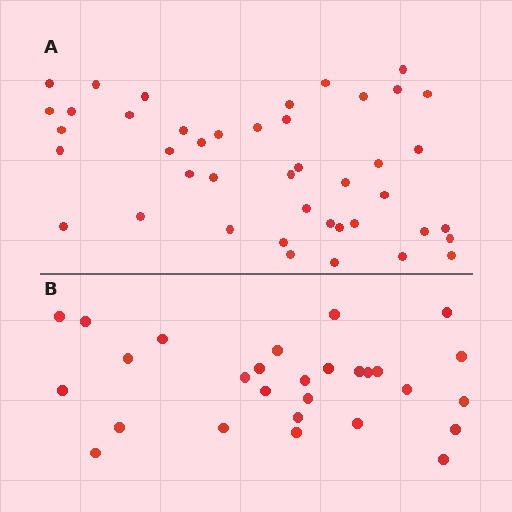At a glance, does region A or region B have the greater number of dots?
Region A (the top region) has more dots.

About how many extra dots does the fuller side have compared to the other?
Region A has approximately 15 more dots than region B.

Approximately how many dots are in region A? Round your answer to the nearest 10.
About 40 dots. (The exact count is 43, which rounds to 40.)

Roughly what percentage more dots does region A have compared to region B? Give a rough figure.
About 55% more.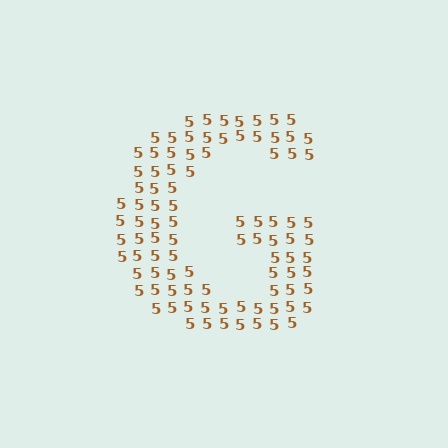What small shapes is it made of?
It is made of small digit 5's.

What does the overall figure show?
The overall figure shows the letter G.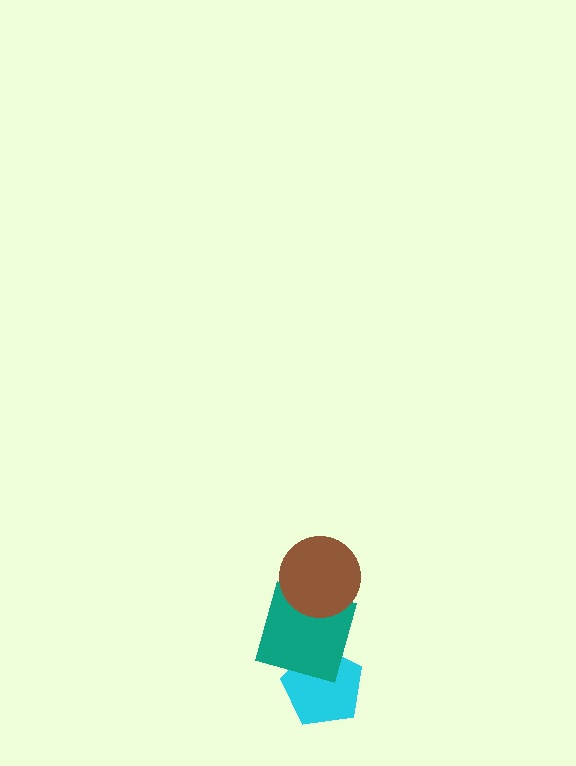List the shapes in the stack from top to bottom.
From top to bottom: the brown circle, the teal square, the cyan pentagon.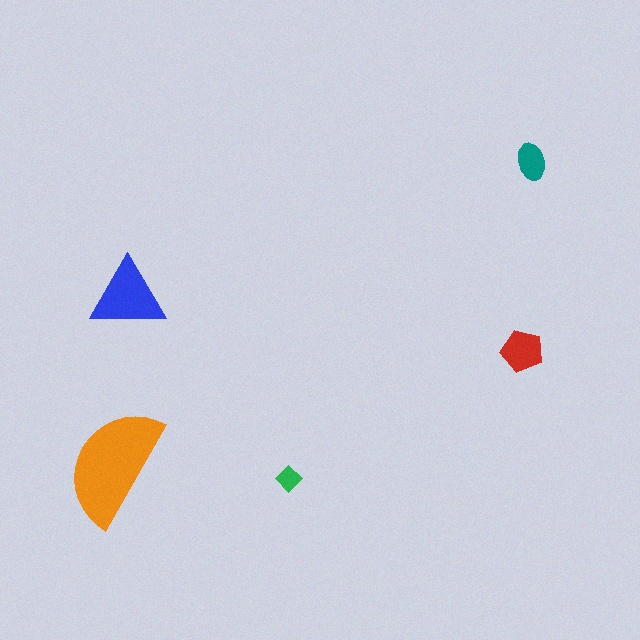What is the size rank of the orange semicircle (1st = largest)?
1st.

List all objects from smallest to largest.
The green diamond, the teal ellipse, the red pentagon, the blue triangle, the orange semicircle.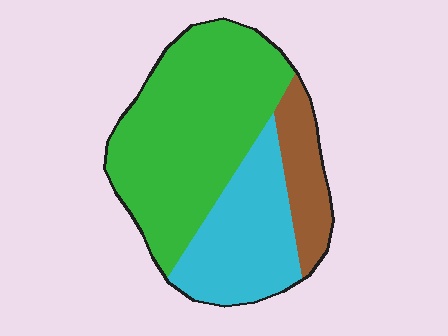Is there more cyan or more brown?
Cyan.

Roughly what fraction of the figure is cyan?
Cyan covers around 30% of the figure.